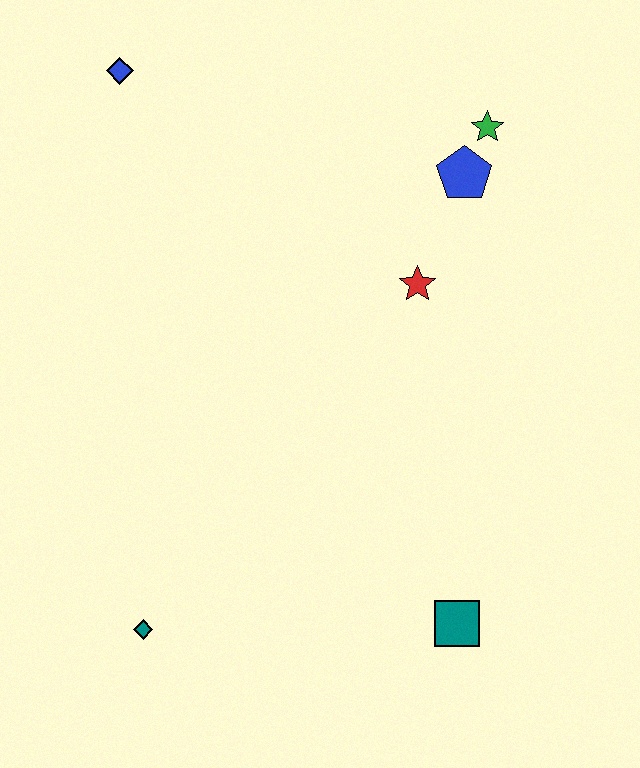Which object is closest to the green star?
The blue pentagon is closest to the green star.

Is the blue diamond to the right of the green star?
No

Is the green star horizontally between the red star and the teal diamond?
No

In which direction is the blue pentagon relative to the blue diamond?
The blue pentagon is to the right of the blue diamond.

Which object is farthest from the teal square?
The blue diamond is farthest from the teal square.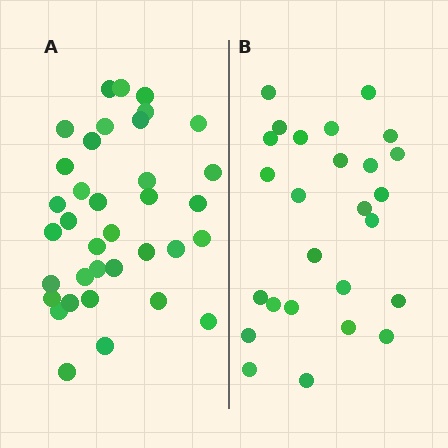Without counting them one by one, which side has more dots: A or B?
Region A (the left region) has more dots.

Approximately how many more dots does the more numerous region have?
Region A has roughly 10 or so more dots than region B.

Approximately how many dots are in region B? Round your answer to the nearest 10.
About 30 dots. (The exact count is 26, which rounds to 30.)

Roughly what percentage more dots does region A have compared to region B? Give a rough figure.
About 40% more.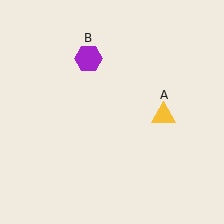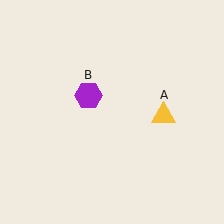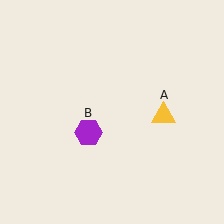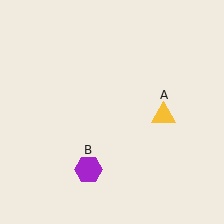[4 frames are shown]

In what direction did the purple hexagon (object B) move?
The purple hexagon (object B) moved down.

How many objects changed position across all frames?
1 object changed position: purple hexagon (object B).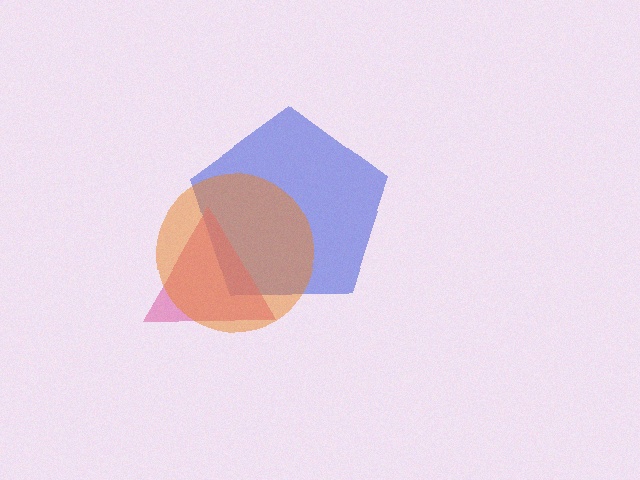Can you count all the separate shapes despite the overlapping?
Yes, there are 3 separate shapes.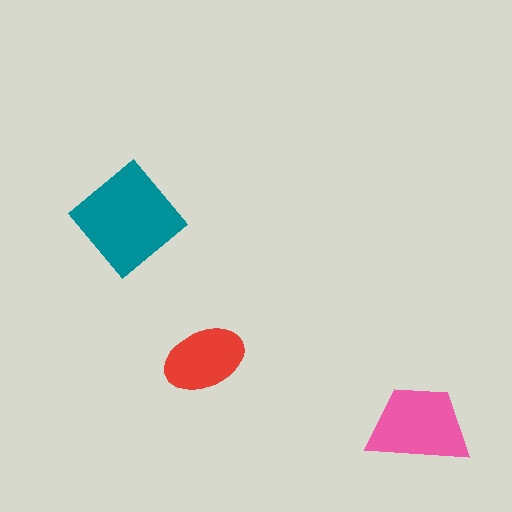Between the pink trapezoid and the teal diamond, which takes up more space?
The teal diamond.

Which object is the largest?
The teal diamond.